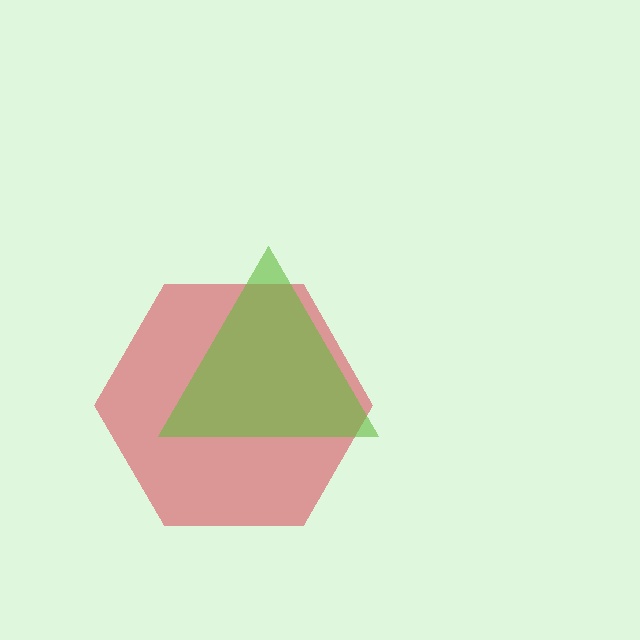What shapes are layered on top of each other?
The layered shapes are: a red hexagon, a lime triangle.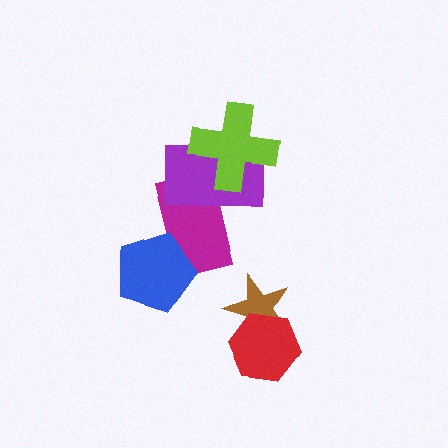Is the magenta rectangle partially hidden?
Yes, it is partially covered by another shape.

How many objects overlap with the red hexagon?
1 object overlaps with the red hexagon.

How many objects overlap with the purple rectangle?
2 objects overlap with the purple rectangle.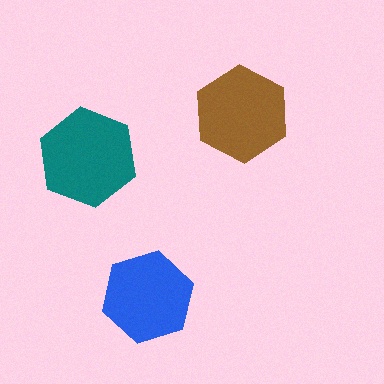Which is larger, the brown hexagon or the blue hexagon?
The brown one.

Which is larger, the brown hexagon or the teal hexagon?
The teal one.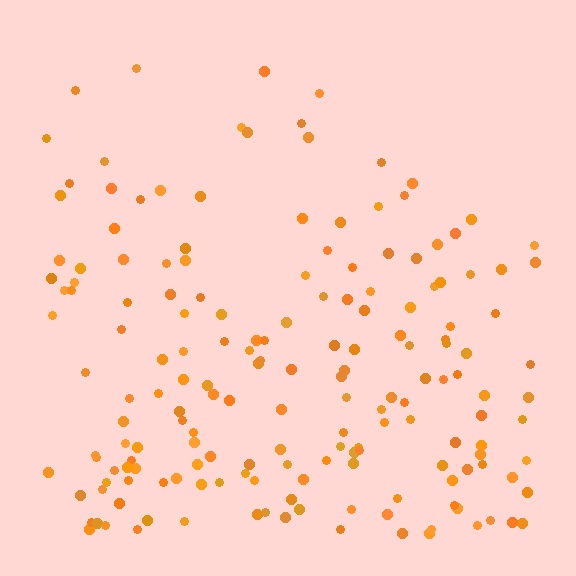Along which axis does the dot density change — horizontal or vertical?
Vertical.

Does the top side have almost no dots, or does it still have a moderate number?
Still a moderate number, just noticeably fewer than the bottom.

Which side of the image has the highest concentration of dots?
The bottom.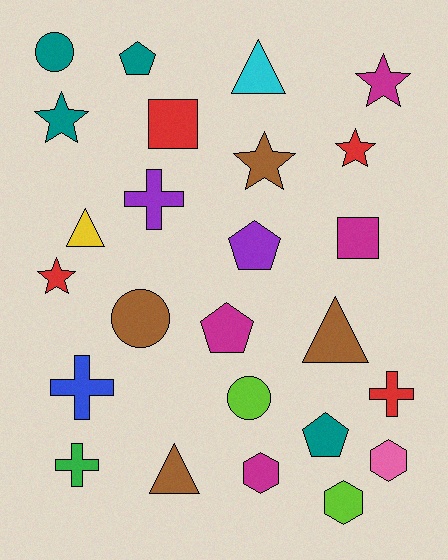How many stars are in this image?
There are 5 stars.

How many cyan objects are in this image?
There is 1 cyan object.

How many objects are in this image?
There are 25 objects.